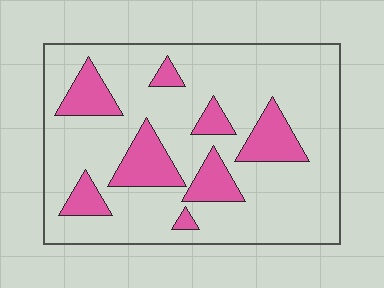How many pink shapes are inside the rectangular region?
8.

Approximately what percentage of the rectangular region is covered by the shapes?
Approximately 20%.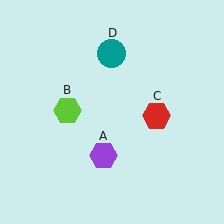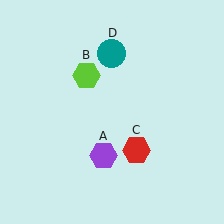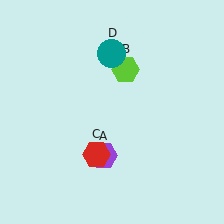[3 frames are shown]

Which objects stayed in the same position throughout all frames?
Purple hexagon (object A) and teal circle (object D) remained stationary.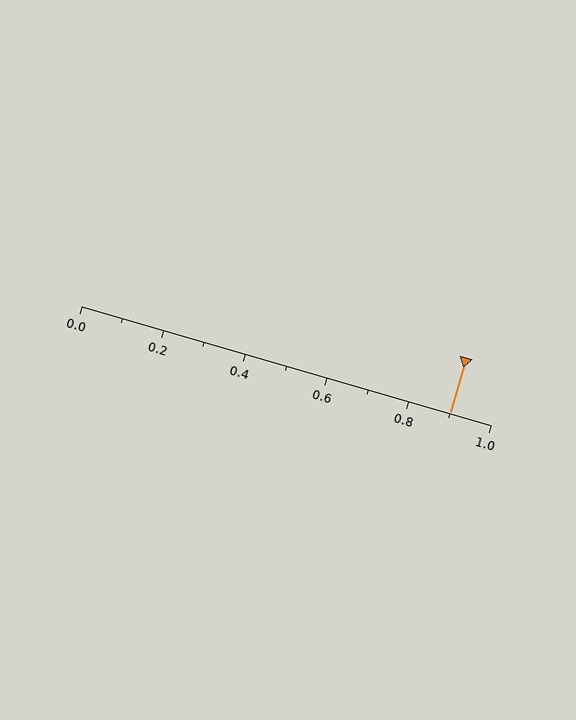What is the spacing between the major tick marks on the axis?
The major ticks are spaced 0.2 apart.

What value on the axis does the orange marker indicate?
The marker indicates approximately 0.9.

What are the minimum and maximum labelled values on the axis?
The axis runs from 0.0 to 1.0.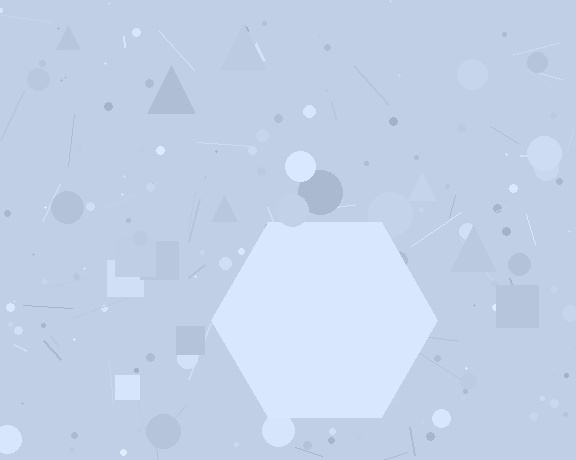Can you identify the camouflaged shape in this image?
The camouflaged shape is a hexagon.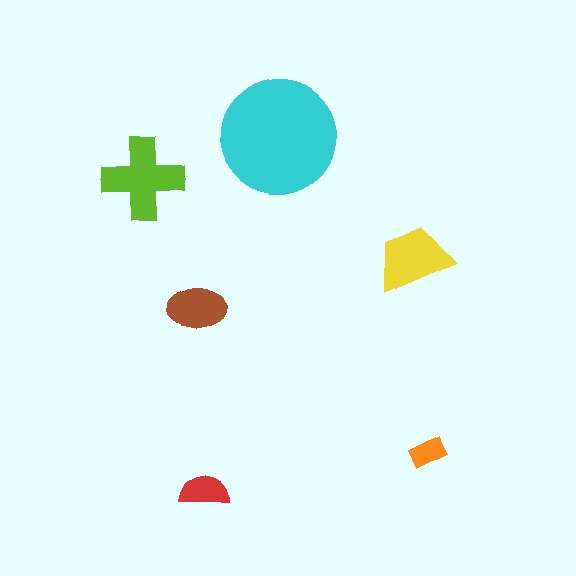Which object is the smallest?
The orange rectangle.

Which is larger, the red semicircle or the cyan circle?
The cyan circle.